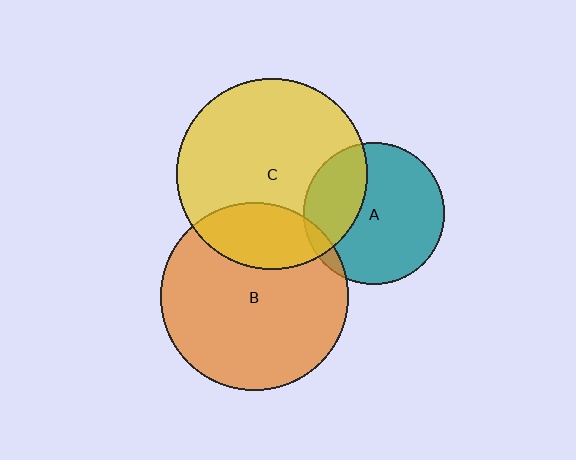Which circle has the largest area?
Circle C (yellow).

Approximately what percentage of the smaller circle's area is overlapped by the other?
Approximately 5%.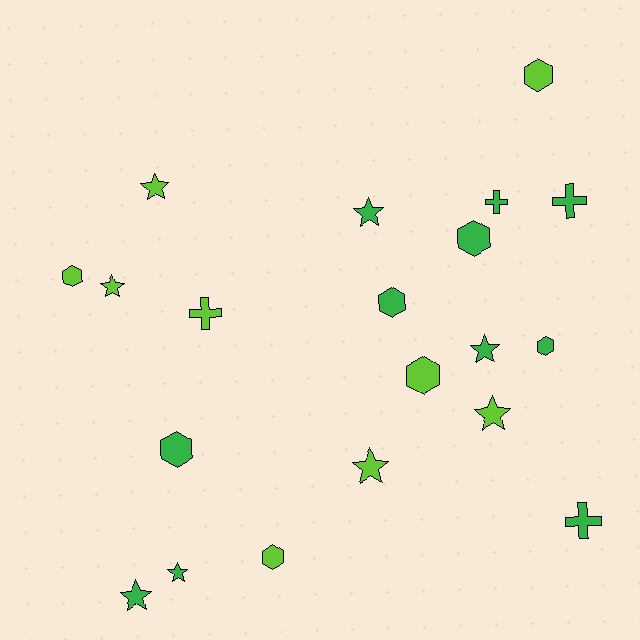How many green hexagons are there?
There are 4 green hexagons.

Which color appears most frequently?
Green, with 11 objects.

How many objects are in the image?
There are 20 objects.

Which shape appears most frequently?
Hexagon, with 8 objects.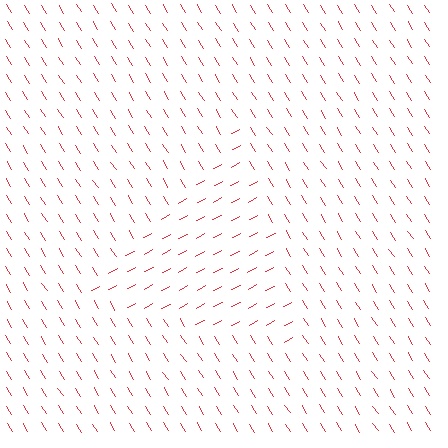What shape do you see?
I see a triangle.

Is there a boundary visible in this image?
Yes, there is a texture boundary formed by a change in line orientation.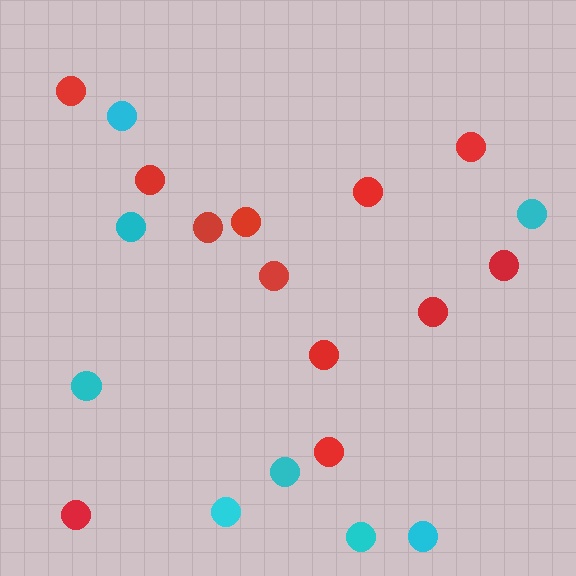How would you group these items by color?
There are 2 groups: one group of red circles (12) and one group of cyan circles (8).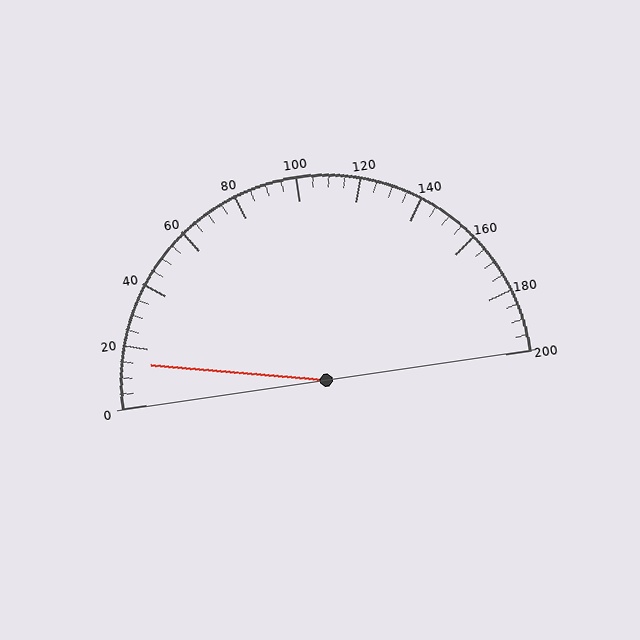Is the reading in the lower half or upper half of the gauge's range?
The reading is in the lower half of the range (0 to 200).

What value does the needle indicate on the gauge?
The needle indicates approximately 15.